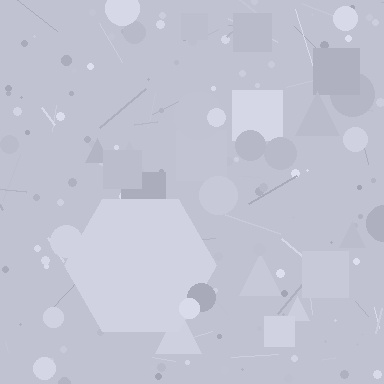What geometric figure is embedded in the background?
A hexagon is embedded in the background.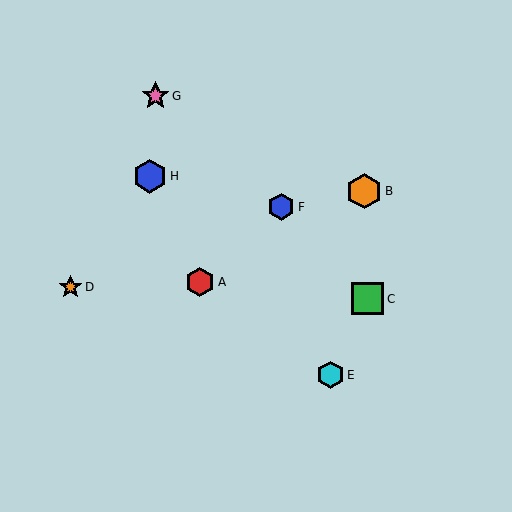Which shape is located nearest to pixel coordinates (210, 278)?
The red hexagon (labeled A) at (200, 282) is nearest to that location.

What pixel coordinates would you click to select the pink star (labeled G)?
Click at (155, 96) to select the pink star G.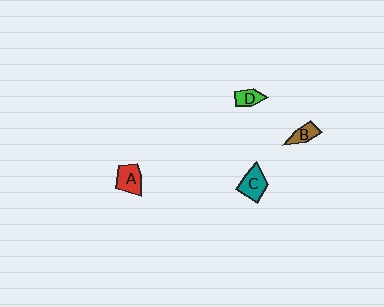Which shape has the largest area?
Shape C (teal).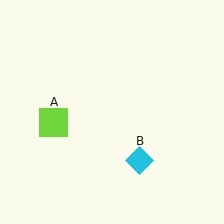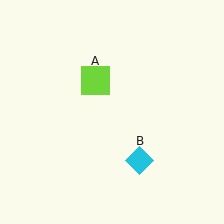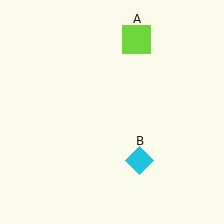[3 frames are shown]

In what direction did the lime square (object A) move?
The lime square (object A) moved up and to the right.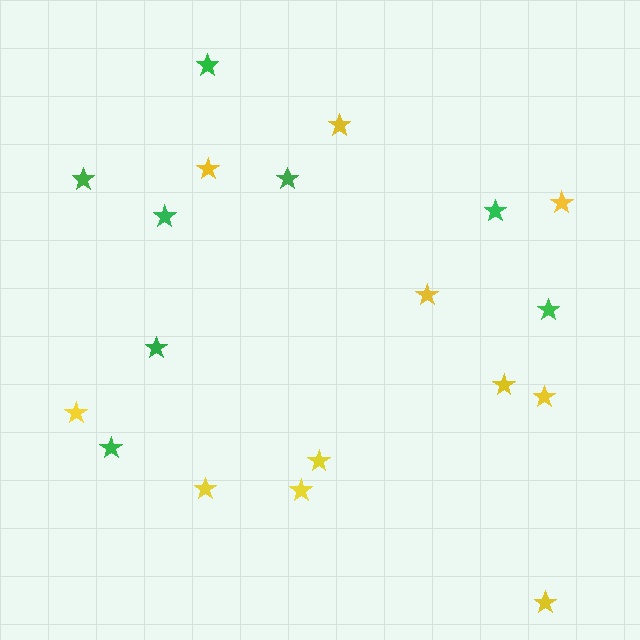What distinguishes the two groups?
There are 2 groups: one group of yellow stars (11) and one group of green stars (8).